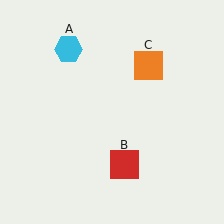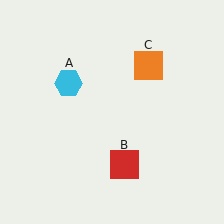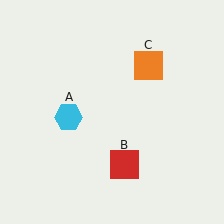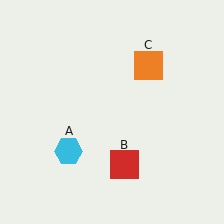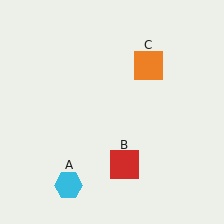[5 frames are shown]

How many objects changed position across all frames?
1 object changed position: cyan hexagon (object A).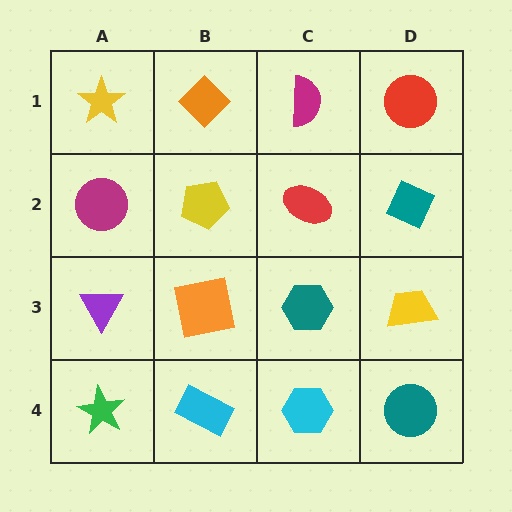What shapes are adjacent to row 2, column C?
A magenta semicircle (row 1, column C), a teal hexagon (row 3, column C), a yellow pentagon (row 2, column B), a teal diamond (row 2, column D).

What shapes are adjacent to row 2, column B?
An orange diamond (row 1, column B), an orange square (row 3, column B), a magenta circle (row 2, column A), a red ellipse (row 2, column C).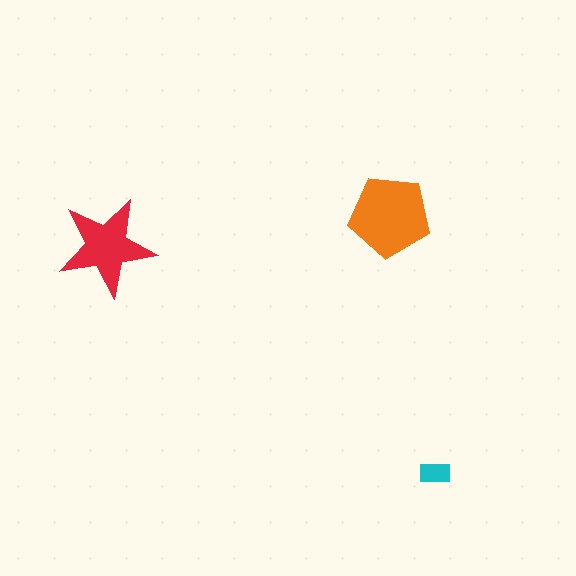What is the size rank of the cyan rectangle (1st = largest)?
3rd.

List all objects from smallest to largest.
The cyan rectangle, the red star, the orange pentagon.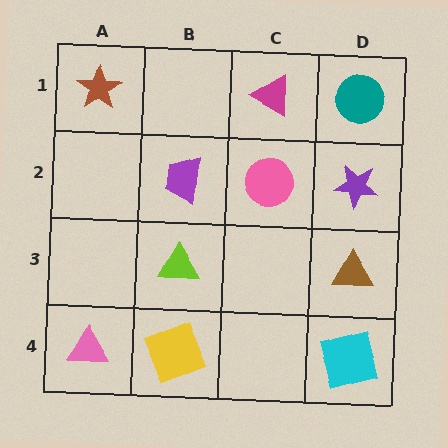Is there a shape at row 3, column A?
No, that cell is empty.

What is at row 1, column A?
A brown star.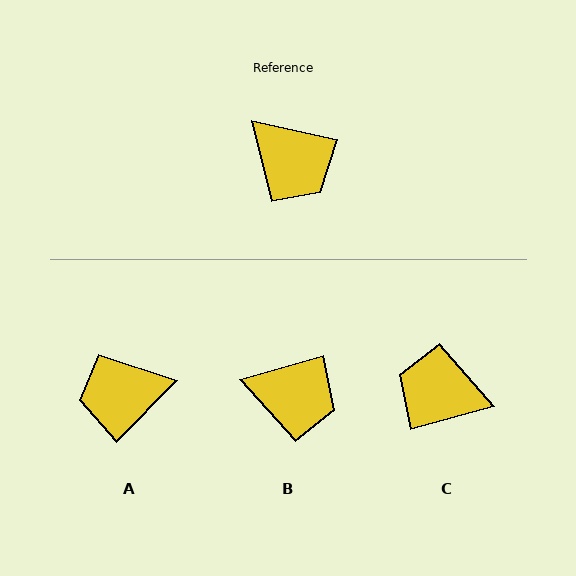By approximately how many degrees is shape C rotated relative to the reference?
Approximately 153 degrees clockwise.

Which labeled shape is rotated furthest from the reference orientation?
C, about 153 degrees away.